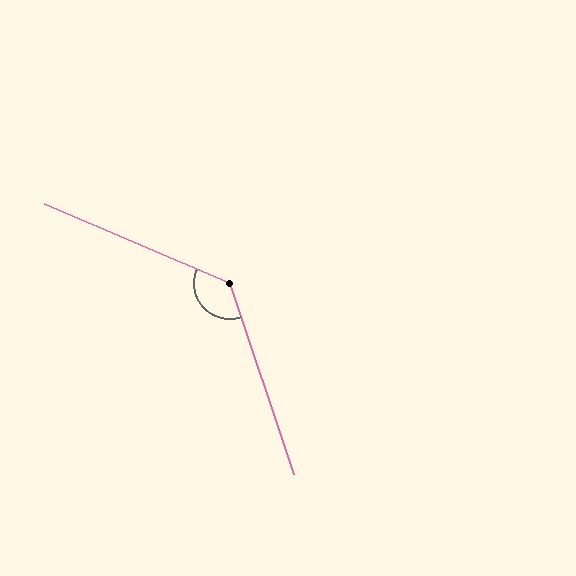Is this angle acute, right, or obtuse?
It is obtuse.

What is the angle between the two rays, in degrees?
Approximately 131 degrees.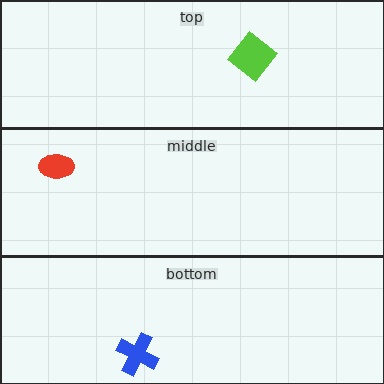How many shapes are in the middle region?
1.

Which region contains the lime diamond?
The top region.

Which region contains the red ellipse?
The middle region.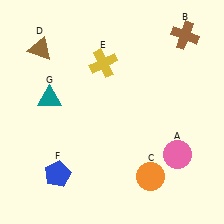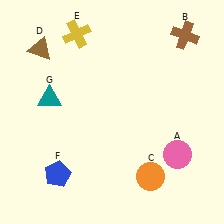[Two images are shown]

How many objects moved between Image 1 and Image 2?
1 object moved between the two images.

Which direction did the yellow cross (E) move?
The yellow cross (E) moved up.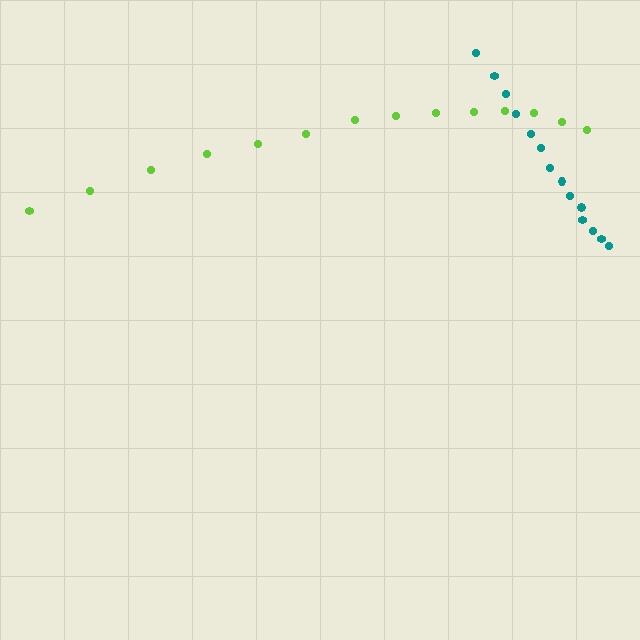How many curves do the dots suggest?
There are 2 distinct paths.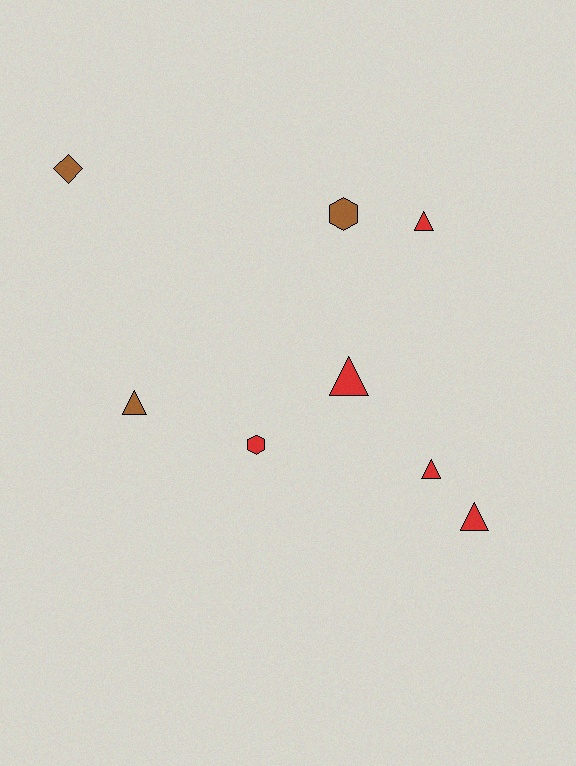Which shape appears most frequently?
Triangle, with 5 objects.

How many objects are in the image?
There are 8 objects.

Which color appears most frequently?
Red, with 5 objects.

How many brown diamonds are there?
There is 1 brown diamond.